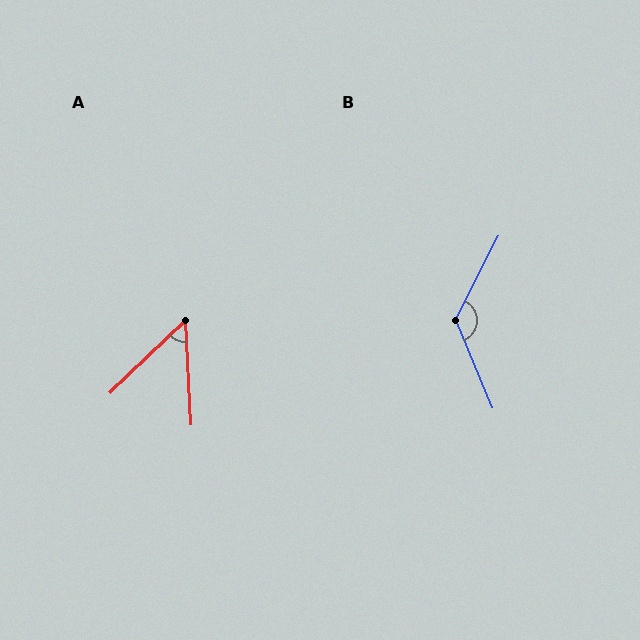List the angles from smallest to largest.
A (50°), B (130°).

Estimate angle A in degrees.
Approximately 50 degrees.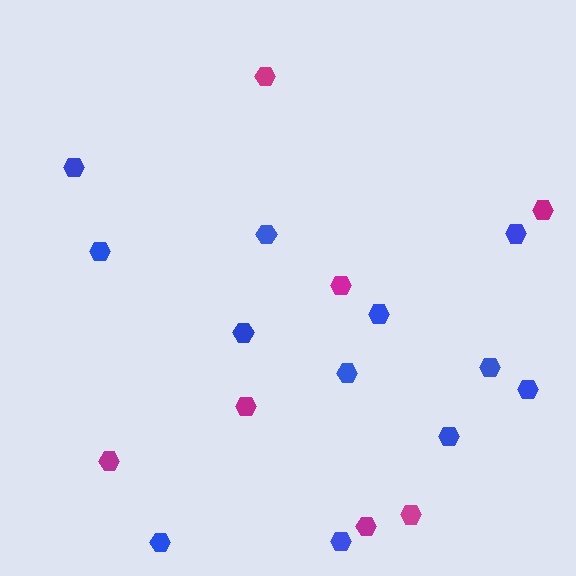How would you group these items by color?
There are 2 groups: one group of magenta hexagons (7) and one group of blue hexagons (12).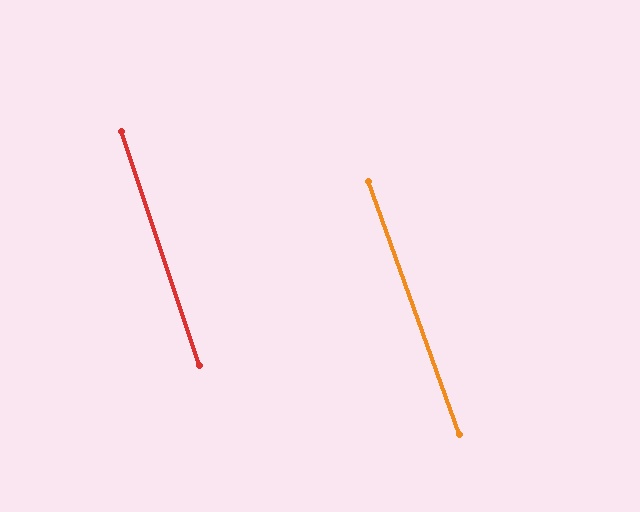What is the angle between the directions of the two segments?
Approximately 1 degree.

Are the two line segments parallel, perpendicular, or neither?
Parallel — their directions differ by only 1.1°.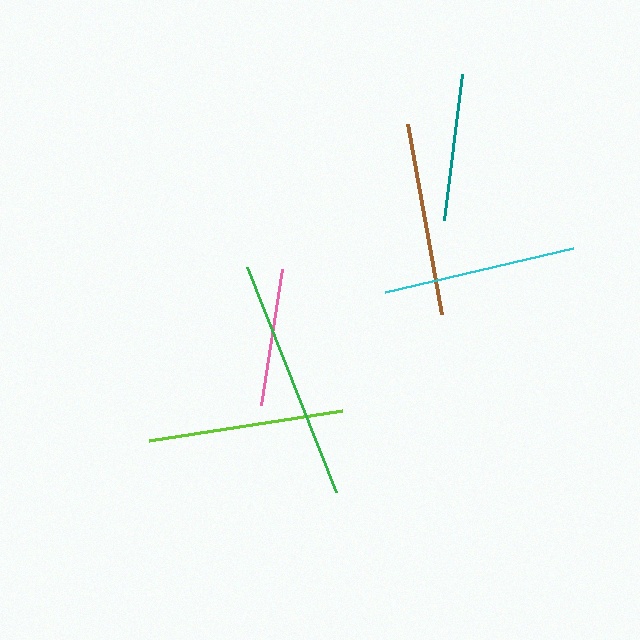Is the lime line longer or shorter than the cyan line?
The lime line is longer than the cyan line.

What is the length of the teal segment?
The teal segment is approximately 146 pixels long.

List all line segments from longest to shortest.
From longest to shortest: green, lime, brown, cyan, teal, pink.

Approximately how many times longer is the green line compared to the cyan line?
The green line is approximately 1.3 times the length of the cyan line.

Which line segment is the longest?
The green line is the longest at approximately 242 pixels.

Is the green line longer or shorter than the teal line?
The green line is longer than the teal line.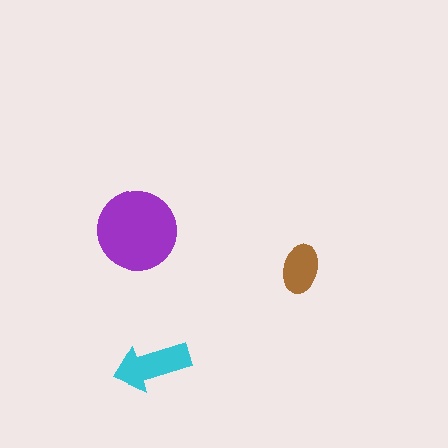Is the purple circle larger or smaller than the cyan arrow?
Larger.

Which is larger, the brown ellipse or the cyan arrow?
The cyan arrow.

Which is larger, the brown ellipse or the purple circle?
The purple circle.